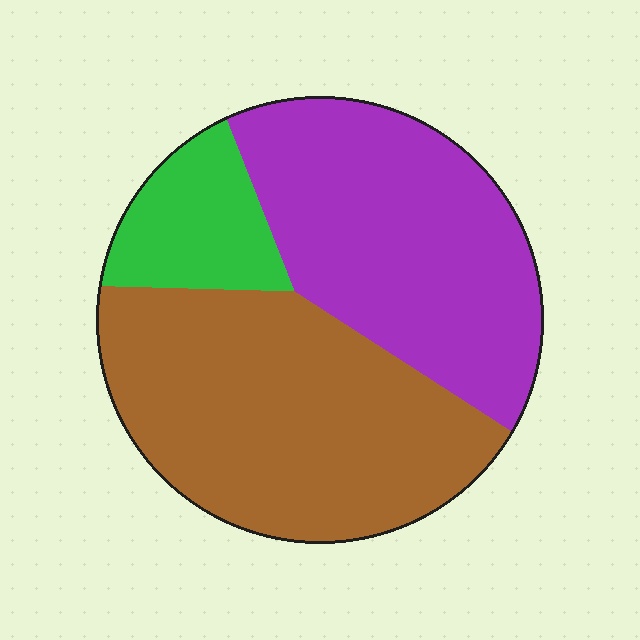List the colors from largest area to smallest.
From largest to smallest: brown, purple, green.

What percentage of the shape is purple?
Purple takes up between a third and a half of the shape.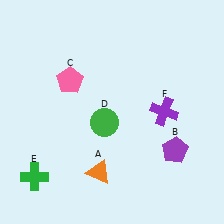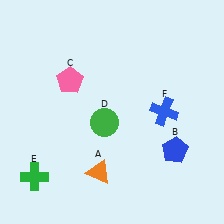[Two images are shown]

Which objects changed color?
B changed from purple to blue. F changed from purple to blue.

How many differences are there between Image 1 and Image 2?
There are 2 differences between the two images.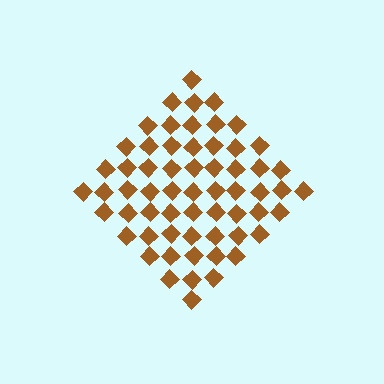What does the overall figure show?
The overall figure shows a diamond.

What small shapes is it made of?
It is made of small diamonds.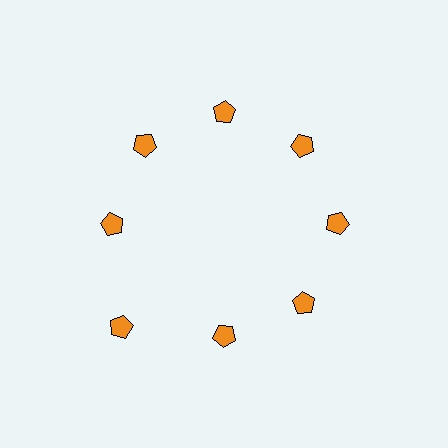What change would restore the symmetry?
The symmetry would be restored by moving it inward, back onto the ring so that all 8 pentagons sit at equal angles and equal distance from the center.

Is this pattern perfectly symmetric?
No. The 8 orange pentagons are arranged in a ring, but one element near the 8 o'clock position is pushed outward from the center, breaking the 8-fold rotational symmetry.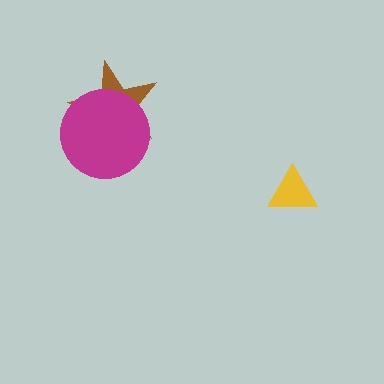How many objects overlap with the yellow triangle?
0 objects overlap with the yellow triangle.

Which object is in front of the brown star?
The magenta circle is in front of the brown star.